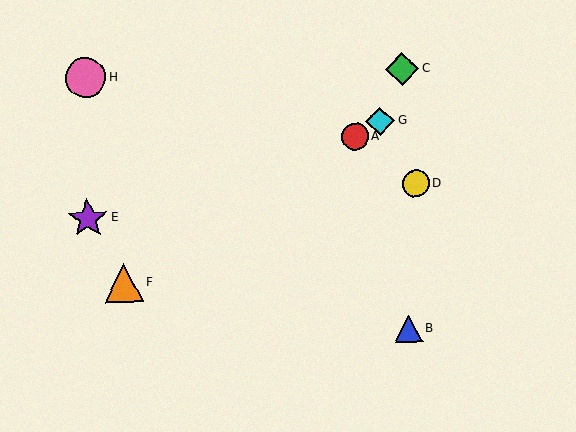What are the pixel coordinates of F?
Object F is at (124, 283).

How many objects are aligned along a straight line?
3 objects (A, F, G) are aligned along a straight line.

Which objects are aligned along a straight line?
Objects A, F, G are aligned along a straight line.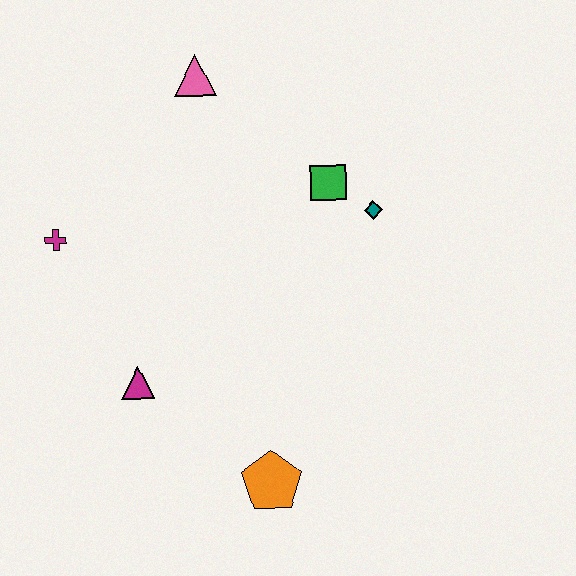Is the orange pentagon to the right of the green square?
No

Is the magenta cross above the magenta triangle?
Yes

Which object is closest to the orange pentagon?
The magenta triangle is closest to the orange pentagon.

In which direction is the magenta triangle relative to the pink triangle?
The magenta triangle is below the pink triangle.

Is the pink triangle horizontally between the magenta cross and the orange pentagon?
Yes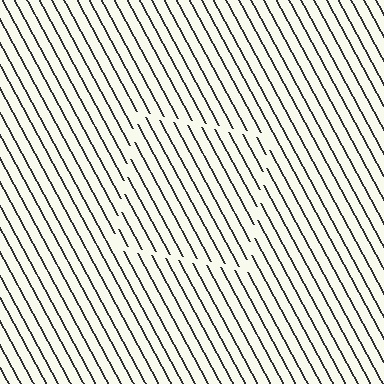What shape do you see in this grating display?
An illusory square. The interior of the shape contains the same grating, shifted by half a period — the contour is defined by the phase discontinuity where line-ends from the inner and outer gratings abut.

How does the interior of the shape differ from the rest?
The interior of the shape contains the same grating, shifted by half a period — the contour is defined by the phase discontinuity where line-ends from the inner and outer gratings abut.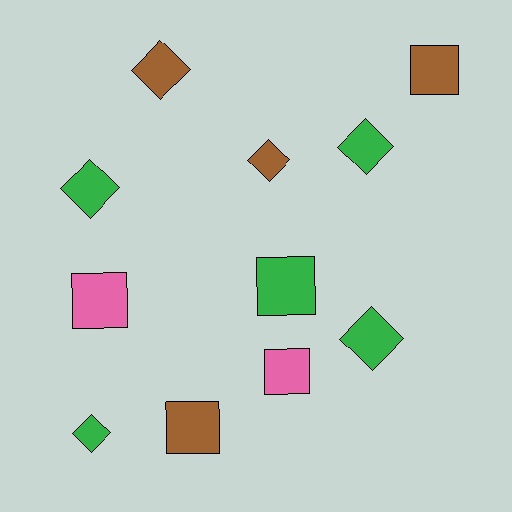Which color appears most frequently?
Green, with 5 objects.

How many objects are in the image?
There are 11 objects.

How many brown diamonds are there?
There are 2 brown diamonds.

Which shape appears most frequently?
Diamond, with 6 objects.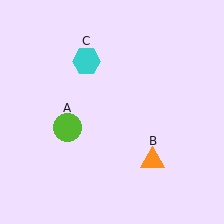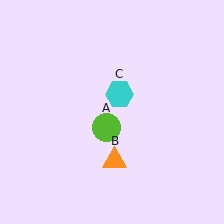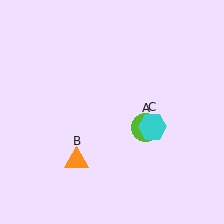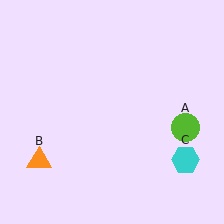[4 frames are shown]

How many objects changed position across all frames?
3 objects changed position: lime circle (object A), orange triangle (object B), cyan hexagon (object C).